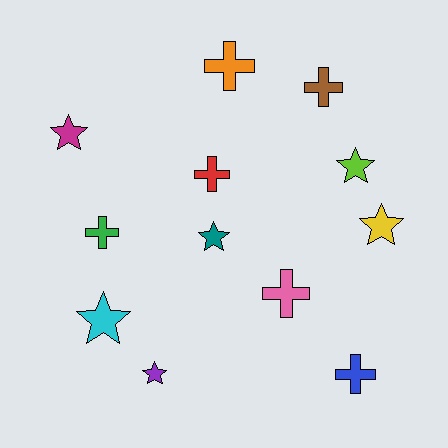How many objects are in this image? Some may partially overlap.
There are 12 objects.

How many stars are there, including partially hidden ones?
There are 6 stars.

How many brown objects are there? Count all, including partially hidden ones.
There is 1 brown object.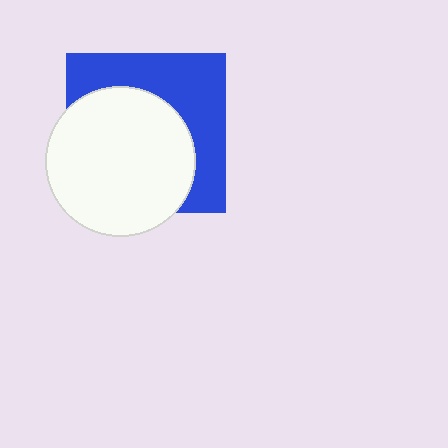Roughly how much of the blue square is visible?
A small part of it is visible (roughly 43%).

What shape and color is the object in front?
The object in front is a white circle.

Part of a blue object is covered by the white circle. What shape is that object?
It is a square.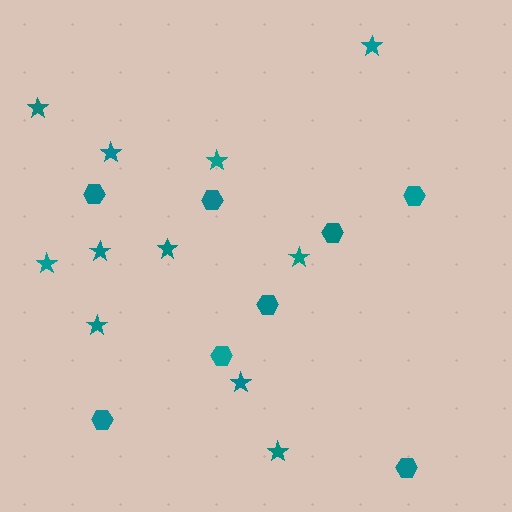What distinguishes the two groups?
There are 2 groups: one group of stars (11) and one group of hexagons (8).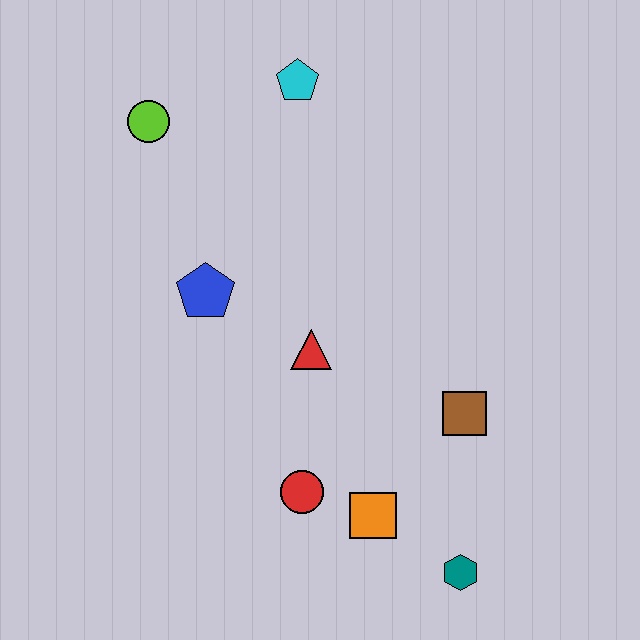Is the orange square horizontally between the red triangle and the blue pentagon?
No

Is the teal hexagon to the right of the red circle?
Yes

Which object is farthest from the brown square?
The lime circle is farthest from the brown square.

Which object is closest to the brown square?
The orange square is closest to the brown square.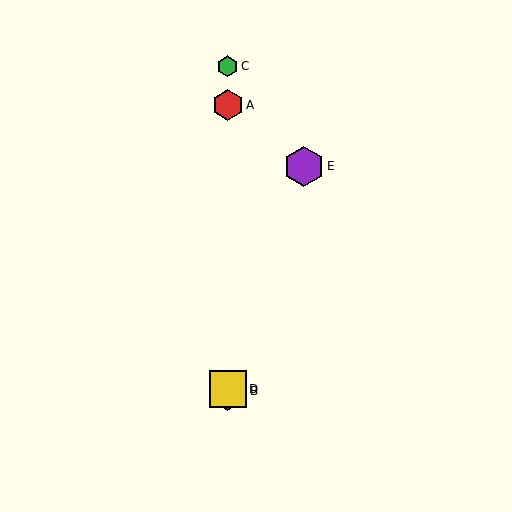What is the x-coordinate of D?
Object D is at x≈228.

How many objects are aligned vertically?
4 objects (A, B, C, D) are aligned vertically.